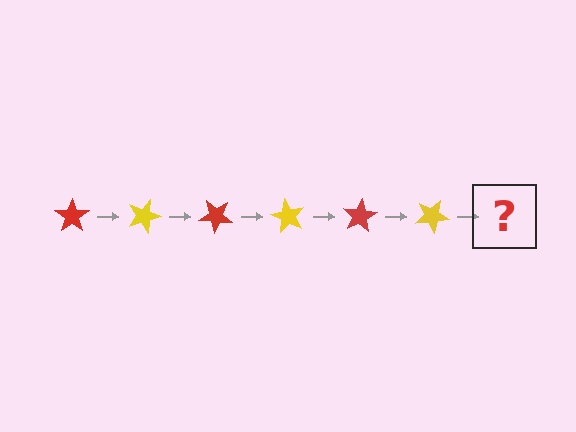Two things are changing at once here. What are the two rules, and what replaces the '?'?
The two rules are that it rotates 20 degrees each step and the color cycles through red and yellow. The '?' should be a red star, rotated 120 degrees from the start.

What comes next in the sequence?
The next element should be a red star, rotated 120 degrees from the start.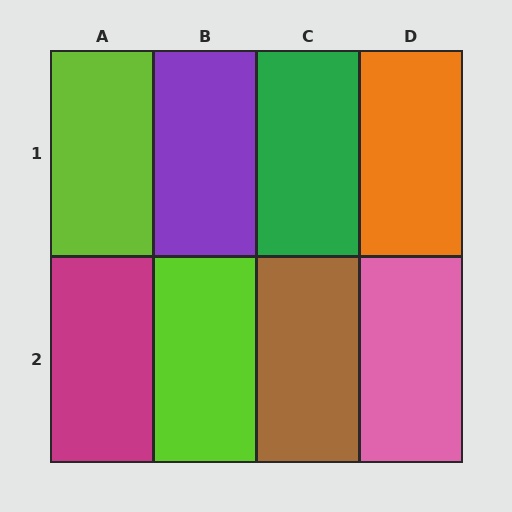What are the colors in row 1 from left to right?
Lime, purple, green, orange.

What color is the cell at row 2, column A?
Magenta.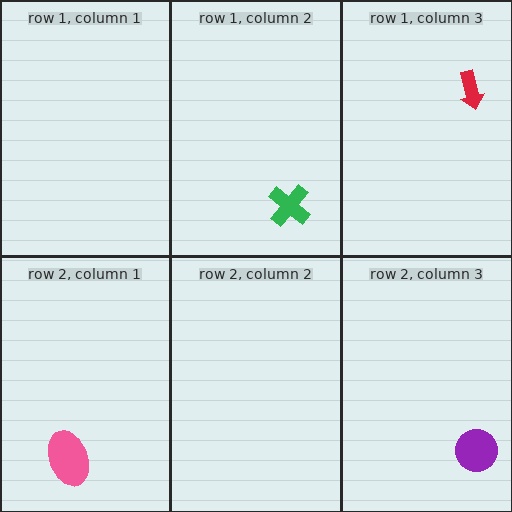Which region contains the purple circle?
The row 2, column 3 region.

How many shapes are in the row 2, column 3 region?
1.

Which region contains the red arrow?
The row 1, column 3 region.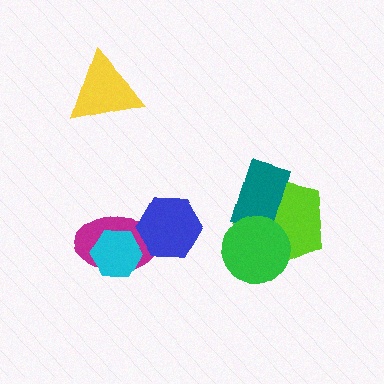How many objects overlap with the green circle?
2 objects overlap with the green circle.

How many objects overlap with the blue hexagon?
1 object overlaps with the blue hexagon.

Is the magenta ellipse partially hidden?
Yes, it is partially covered by another shape.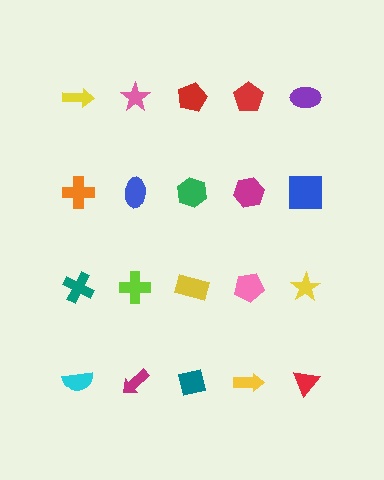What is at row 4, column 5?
A red triangle.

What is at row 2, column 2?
A blue ellipse.